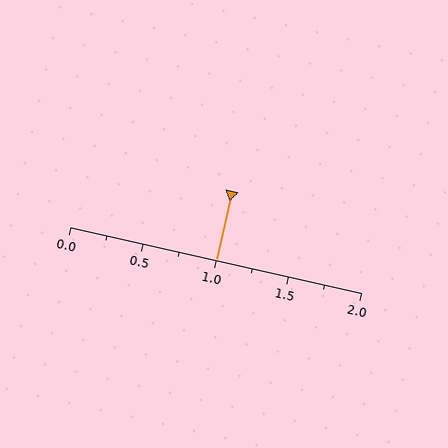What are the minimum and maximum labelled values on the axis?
The axis runs from 0.0 to 2.0.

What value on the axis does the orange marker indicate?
The marker indicates approximately 1.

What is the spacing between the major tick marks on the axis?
The major ticks are spaced 0.5 apart.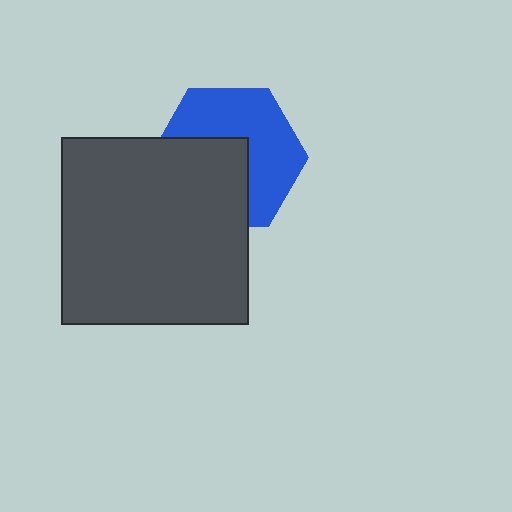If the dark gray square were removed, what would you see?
You would see the complete blue hexagon.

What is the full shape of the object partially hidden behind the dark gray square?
The partially hidden object is a blue hexagon.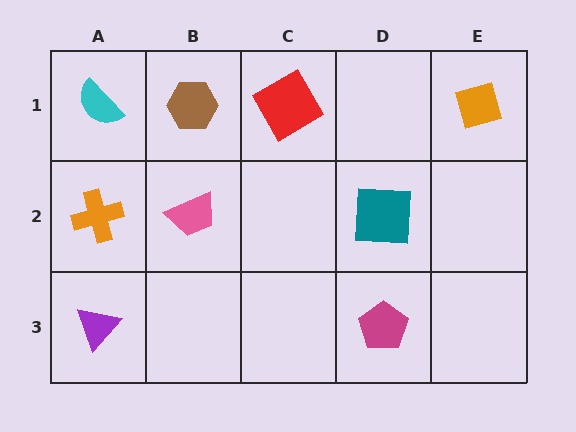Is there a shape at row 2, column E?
No, that cell is empty.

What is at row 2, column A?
An orange cross.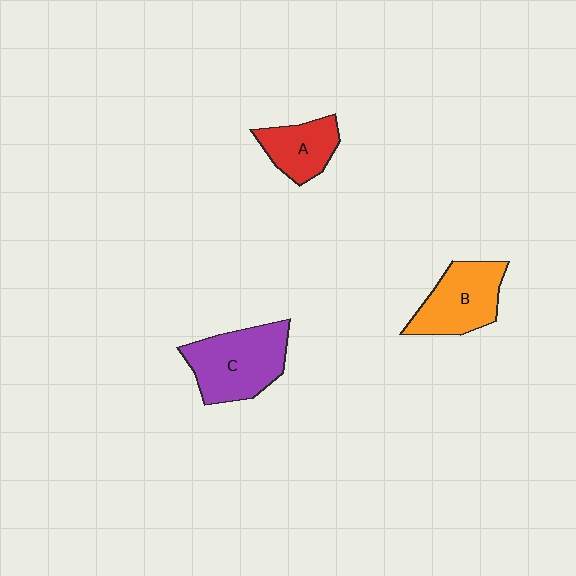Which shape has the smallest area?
Shape A (red).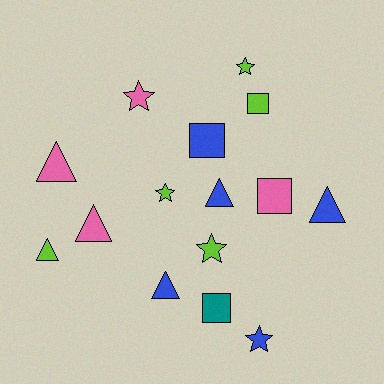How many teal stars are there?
There are no teal stars.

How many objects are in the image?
There are 15 objects.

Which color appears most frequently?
Lime, with 5 objects.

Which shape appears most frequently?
Triangle, with 6 objects.